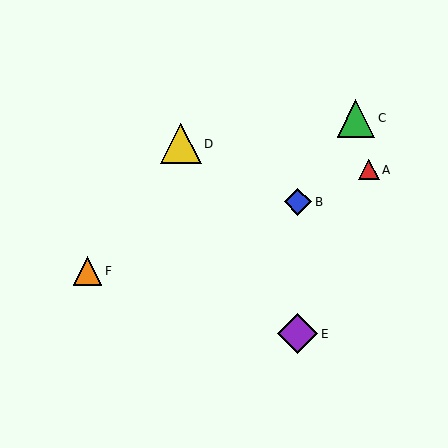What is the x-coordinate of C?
Object C is at x≈356.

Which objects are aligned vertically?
Objects B, E are aligned vertically.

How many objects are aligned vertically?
2 objects (B, E) are aligned vertically.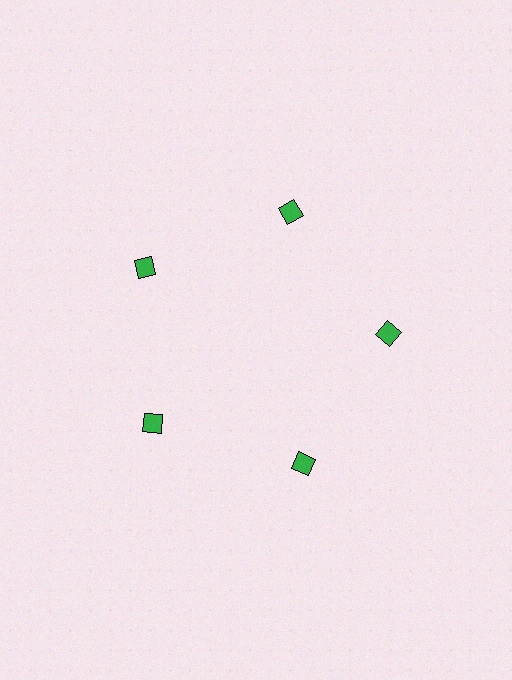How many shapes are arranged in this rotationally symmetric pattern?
There are 5 shapes, arranged in 5 groups of 1.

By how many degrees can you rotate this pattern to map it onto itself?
The pattern maps onto itself every 72 degrees of rotation.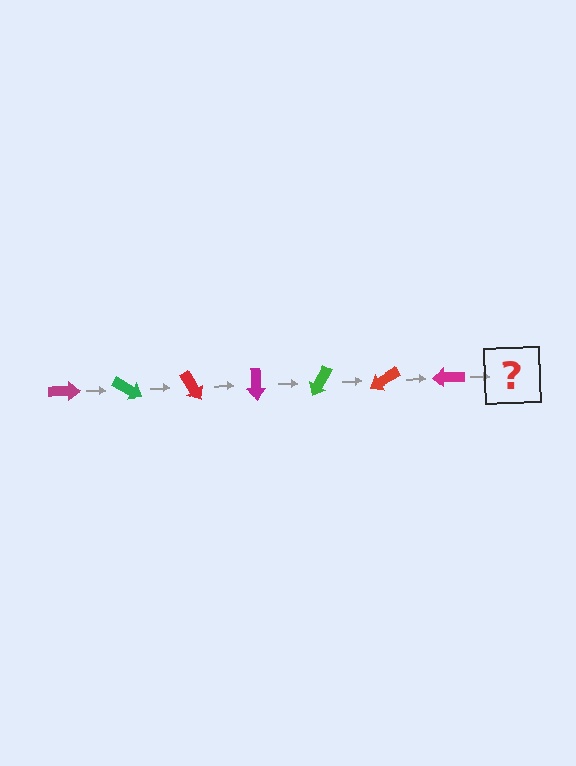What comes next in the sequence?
The next element should be a green arrow, rotated 210 degrees from the start.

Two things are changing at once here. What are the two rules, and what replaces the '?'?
The two rules are that it rotates 30 degrees each step and the color cycles through magenta, green, and red. The '?' should be a green arrow, rotated 210 degrees from the start.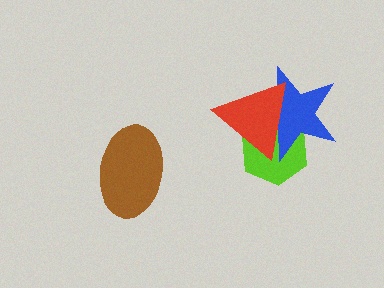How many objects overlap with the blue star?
2 objects overlap with the blue star.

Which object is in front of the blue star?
The red triangle is in front of the blue star.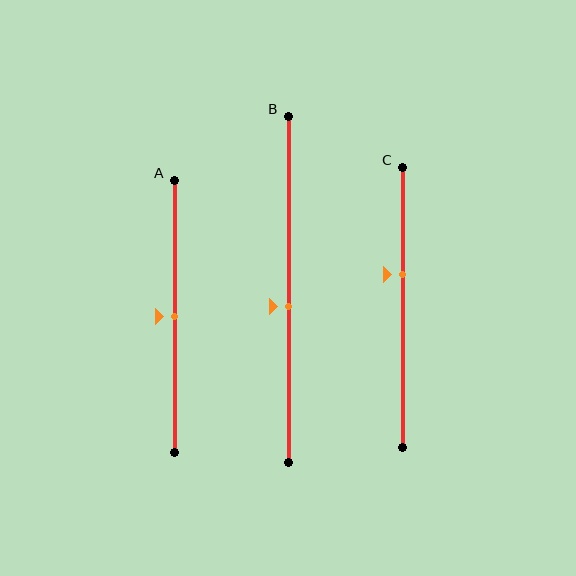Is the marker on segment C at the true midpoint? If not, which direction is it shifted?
No, the marker on segment C is shifted upward by about 12% of the segment length.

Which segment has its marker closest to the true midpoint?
Segment A has its marker closest to the true midpoint.